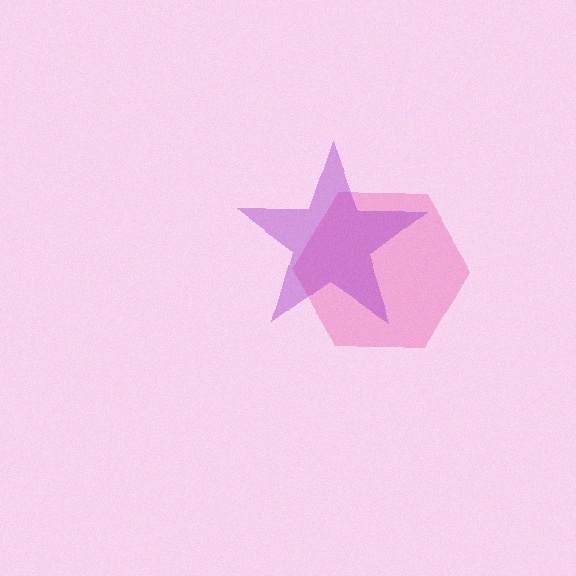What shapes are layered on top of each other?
The layered shapes are: a pink hexagon, a purple star.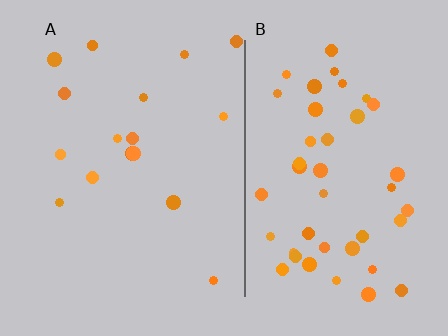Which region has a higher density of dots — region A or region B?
B (the right).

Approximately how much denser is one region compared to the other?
Approximately 2.7× — region B over region A.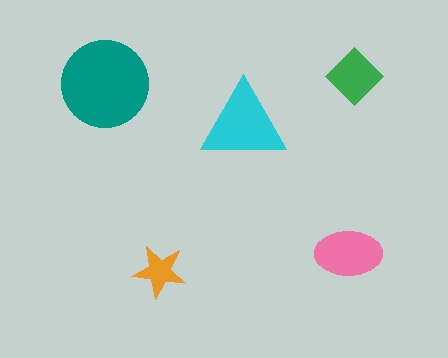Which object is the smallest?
The orange star.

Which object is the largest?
The teal circle.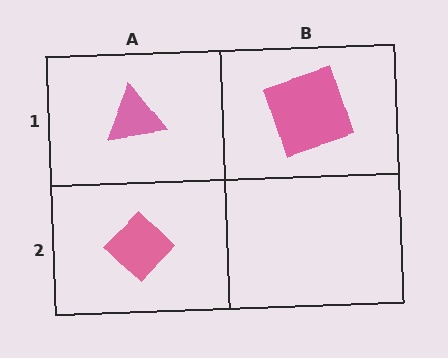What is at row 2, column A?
A pink diamond.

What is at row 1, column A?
A pink triangle.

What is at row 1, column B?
A pink square.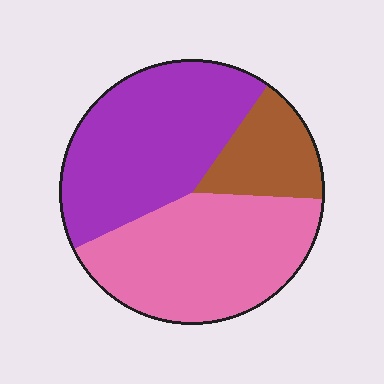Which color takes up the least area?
Brown, at roughly 15%.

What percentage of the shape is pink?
Pink covers about 40% of the shape.